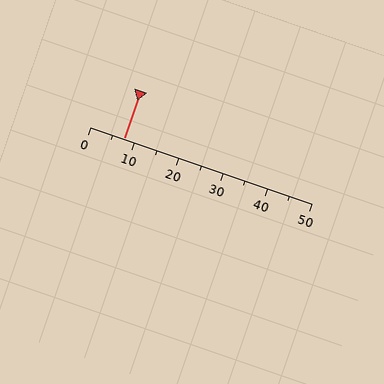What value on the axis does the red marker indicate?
The marker indicates approximately 7.5.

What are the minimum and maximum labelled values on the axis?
The axis runs from 0 to 50.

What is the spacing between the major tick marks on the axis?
The major ticks are spaced 10 apart.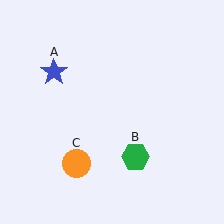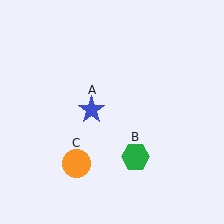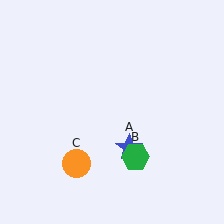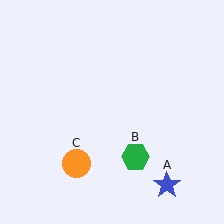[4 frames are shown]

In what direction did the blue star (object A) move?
The blue star (object A) moved down and to the right.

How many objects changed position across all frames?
1 object changed position: blue star (object A).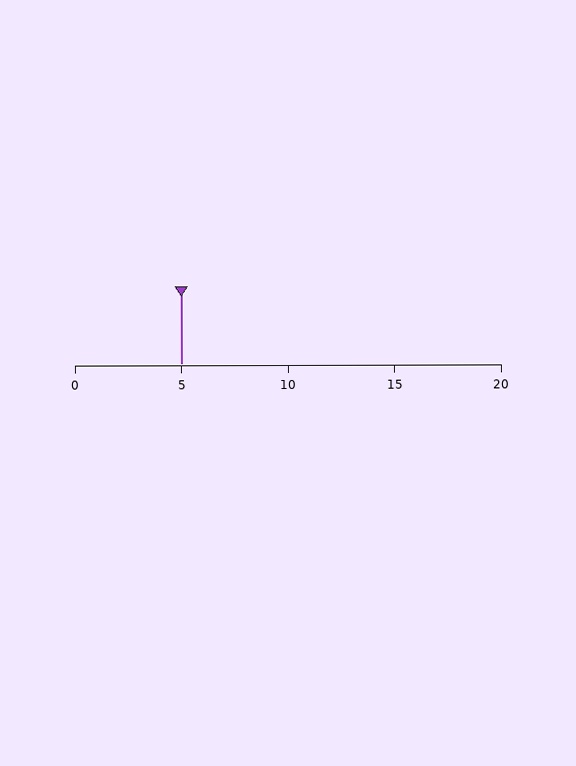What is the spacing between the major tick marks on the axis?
The major ticks are spaced 5 apart.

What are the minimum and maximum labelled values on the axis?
The axis runs from 0 to 20.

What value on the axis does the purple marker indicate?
The marker indicates approximately 5.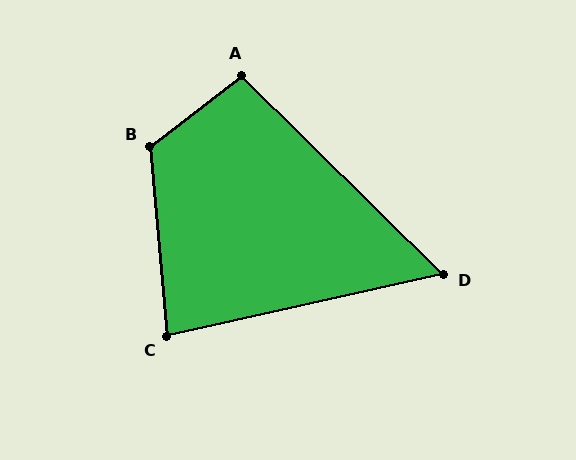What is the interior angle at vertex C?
Approximately 83 degrees (acute).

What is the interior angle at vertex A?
Approximately 97 degrees (obtuse).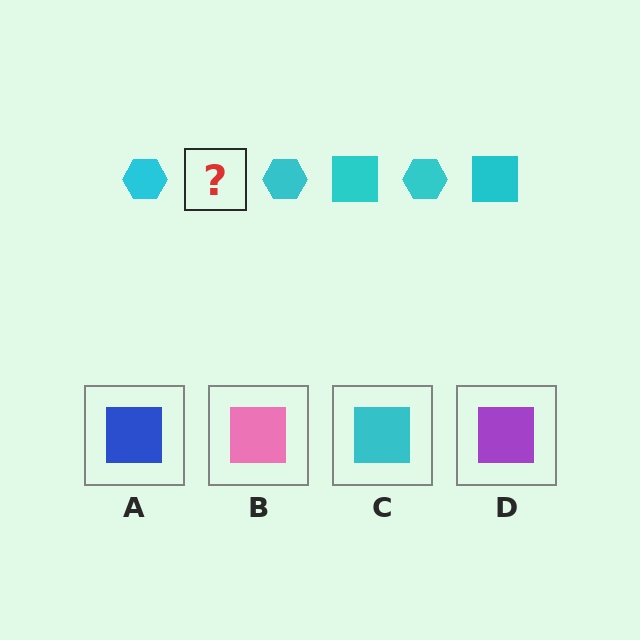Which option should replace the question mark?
Option C.